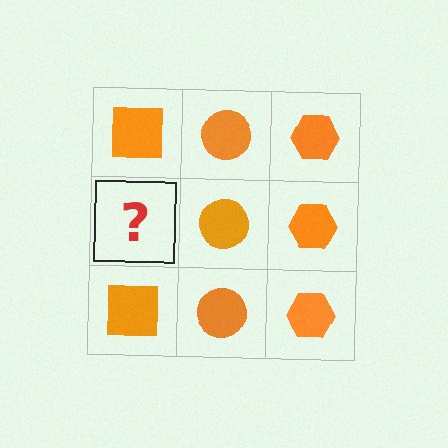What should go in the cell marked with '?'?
The missing cell should contain an orange square.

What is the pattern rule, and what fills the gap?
The rule is that each column has a consistent shape. The gap should be filled with an orange square.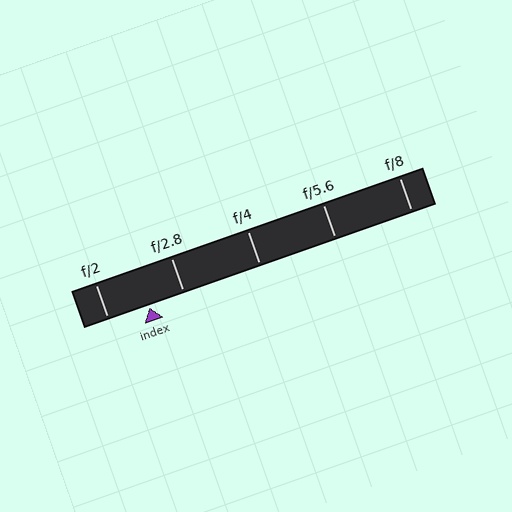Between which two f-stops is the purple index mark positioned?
The index mark is between f/2 and f/2.8.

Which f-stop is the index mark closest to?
The index mark is closest to f/2.8.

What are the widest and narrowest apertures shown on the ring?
The widest aperture shown is f/2 and the narrowest is f/8.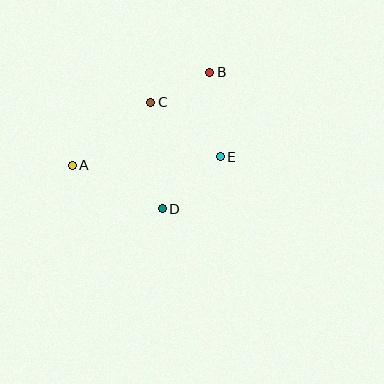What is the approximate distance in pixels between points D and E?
The distance between D and E is approximately 78 pixels.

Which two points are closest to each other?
Points B and C are closest to each other.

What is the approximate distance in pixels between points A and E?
The distance between A and E is approximately 148 pixels.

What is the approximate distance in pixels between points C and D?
The distance between C and D is approximately 108 pixels.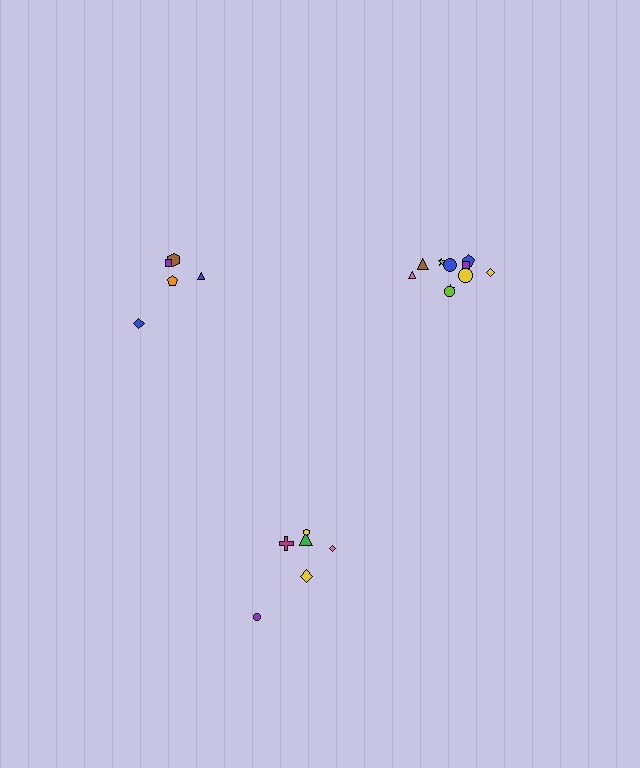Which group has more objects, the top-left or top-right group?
The top-right group.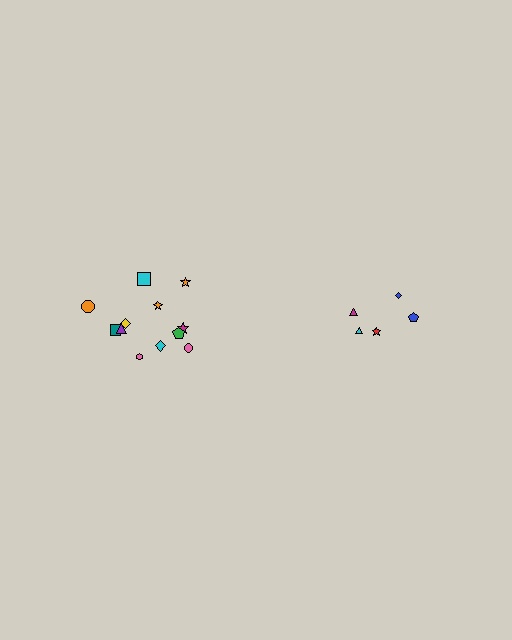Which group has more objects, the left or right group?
The left group.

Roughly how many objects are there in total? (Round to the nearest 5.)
Roughly 15 objects in total.